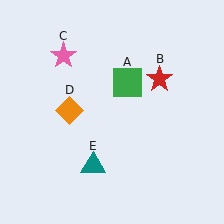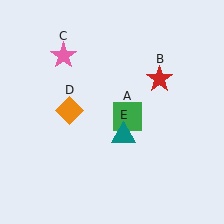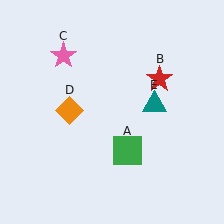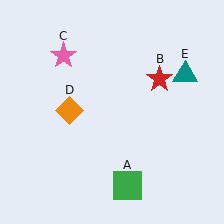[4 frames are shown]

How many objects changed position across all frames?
2 objects changed position: green square (object A), teal triangle (object E).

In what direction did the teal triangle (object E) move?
The teal triangle (object E) moved up and to the right.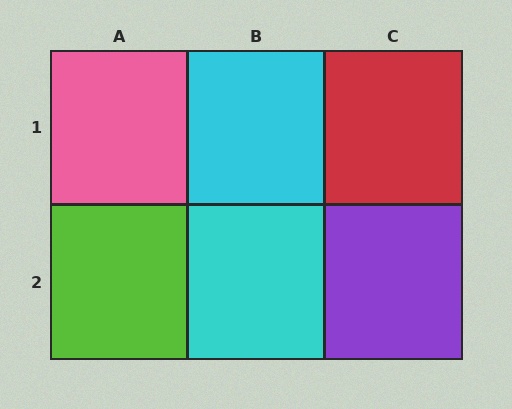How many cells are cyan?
2 cells are cyan.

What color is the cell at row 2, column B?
Cyan.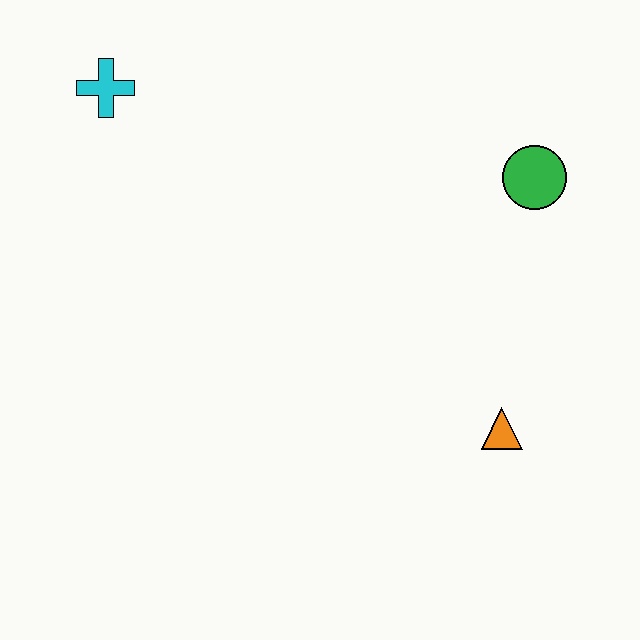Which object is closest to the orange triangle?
The green circle is closest to the orange triangle.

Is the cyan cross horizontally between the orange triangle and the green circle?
No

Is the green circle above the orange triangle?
Yes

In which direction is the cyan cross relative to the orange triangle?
The cyan cross is to the left of the orange triangle.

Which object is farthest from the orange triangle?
The cyan cross is farthest from the orange triangle.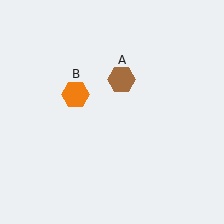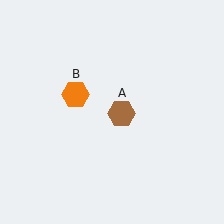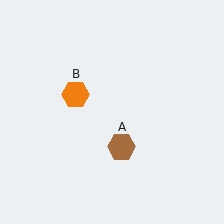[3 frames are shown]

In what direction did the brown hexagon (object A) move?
The brown hexagon (object A) moved down.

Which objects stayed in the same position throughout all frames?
Orange hexagon (object B) remained stationary.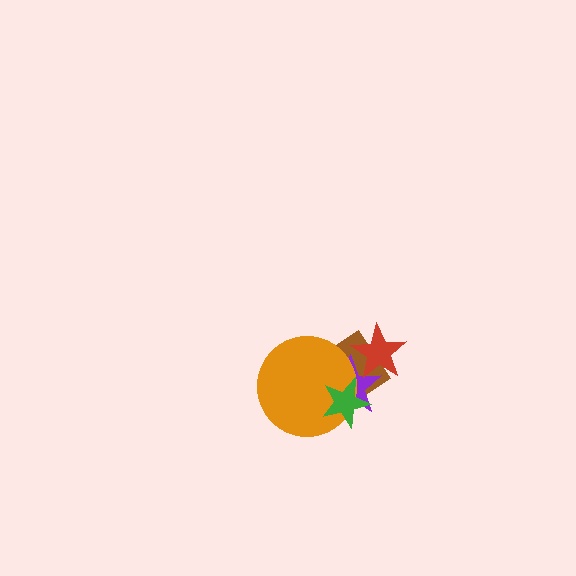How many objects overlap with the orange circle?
3 objects overlap with the orange circle.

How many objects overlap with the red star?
2 objects overlap with the red star.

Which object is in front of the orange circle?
The green star is in front of the orange circle.